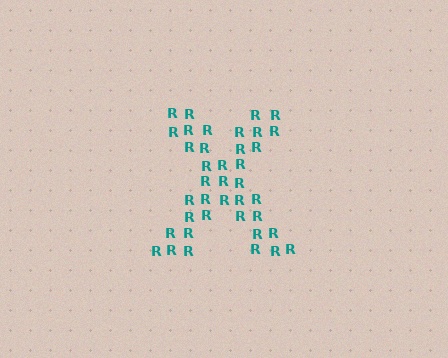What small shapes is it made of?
It is made of small letter R's.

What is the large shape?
The large shape is the letter X.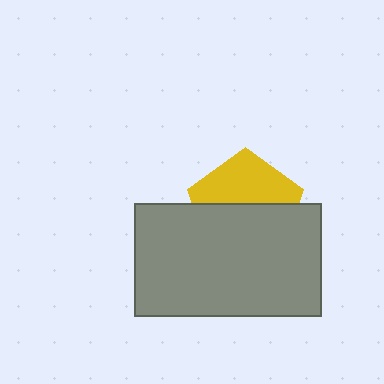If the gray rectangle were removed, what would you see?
You would see the complete yellow pentagon.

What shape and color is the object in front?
The object in front is a gray rectangle.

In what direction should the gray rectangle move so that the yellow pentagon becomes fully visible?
The gray rectangle should move down. That is the shortest direction to clear the overlap and leave the yellow pentagon fully visible.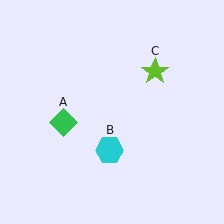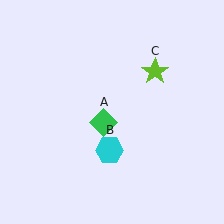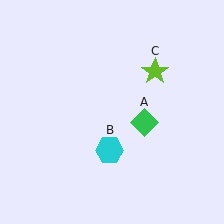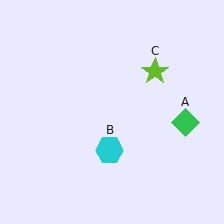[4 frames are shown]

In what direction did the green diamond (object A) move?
The green diamond (object A) moved right.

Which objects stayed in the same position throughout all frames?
Cyan hexagon (object B) and lime star (object C) remained stationary.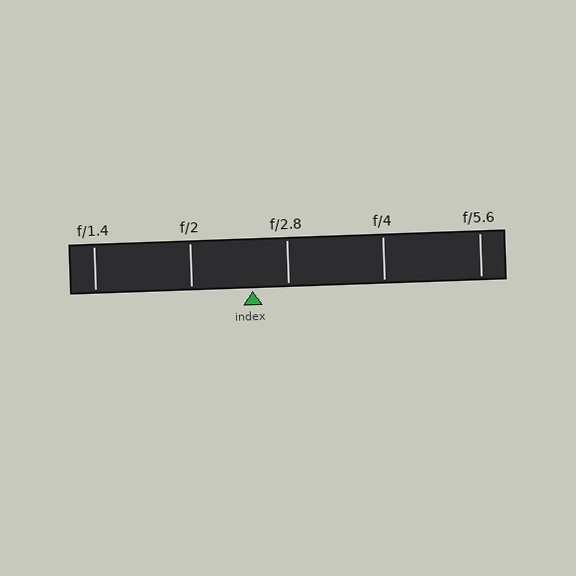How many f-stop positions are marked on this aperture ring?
There are 5 f-stop positions marked.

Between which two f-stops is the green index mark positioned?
The index mark is between f/2 and f/2.8.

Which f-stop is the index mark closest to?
The index mark is closest to f/2.8.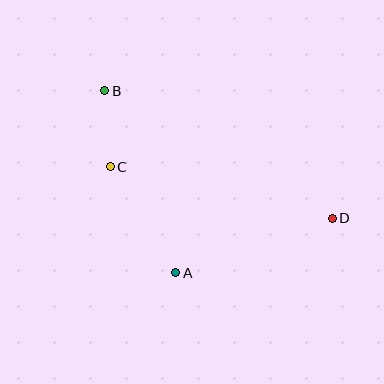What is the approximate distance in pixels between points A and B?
The distance between A and B is approximately 195 pixels.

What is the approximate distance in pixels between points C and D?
The distance between C and D is approximately 228 pixels.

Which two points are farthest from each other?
Points B and D are farthest from each other.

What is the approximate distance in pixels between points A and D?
The distance between A and D is approximately 166 pixels.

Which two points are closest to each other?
Points B and C are closest to each other.